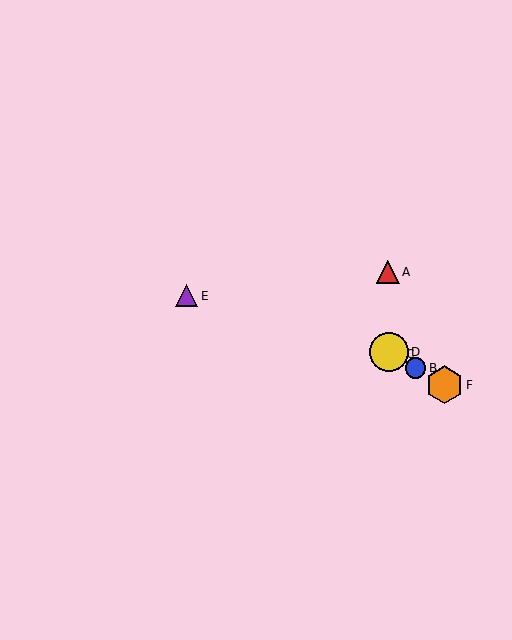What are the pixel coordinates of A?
Object A is at (388, 272).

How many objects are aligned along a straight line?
4 objects (B, C, D, F) are aligned along a straight line.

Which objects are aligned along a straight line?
Objects B, C, D, F are aligned along a straight line.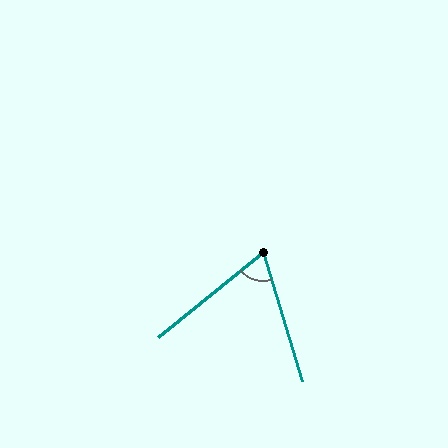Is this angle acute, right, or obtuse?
It is acute.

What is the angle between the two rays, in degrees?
Approximately 68 degrees.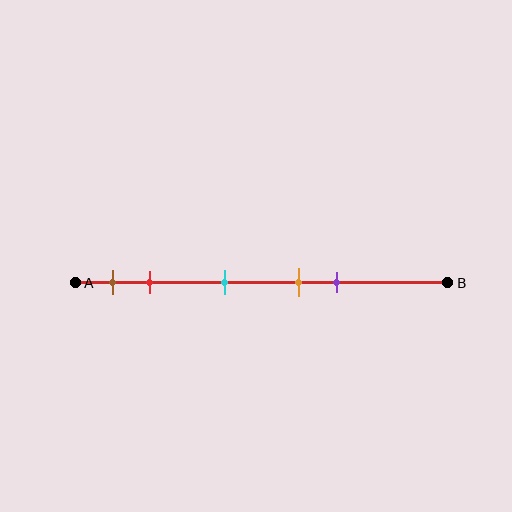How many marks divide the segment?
There are 5 marks dividing the segment.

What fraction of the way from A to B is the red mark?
The red mark is approximately 20% (0.2) of the way from A to B.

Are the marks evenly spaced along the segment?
No, the marks are not evenly spaced.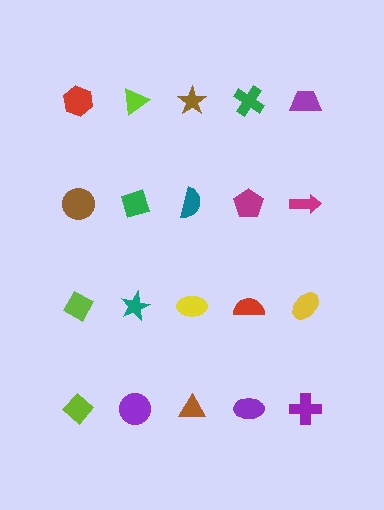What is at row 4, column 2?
A purple circle.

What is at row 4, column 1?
A lime diamond.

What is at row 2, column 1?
A brown circle.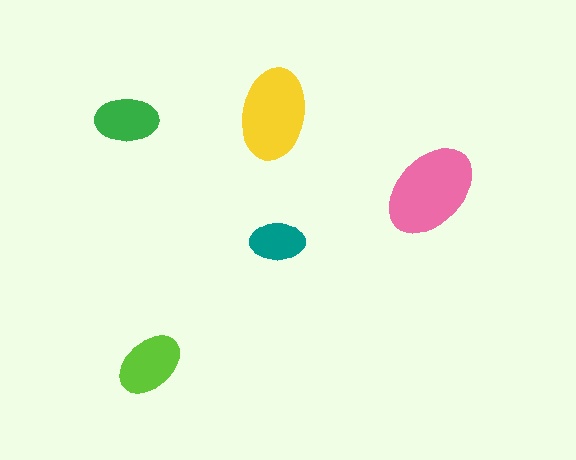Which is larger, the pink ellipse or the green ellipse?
The pink one.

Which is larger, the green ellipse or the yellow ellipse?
The yellow one.